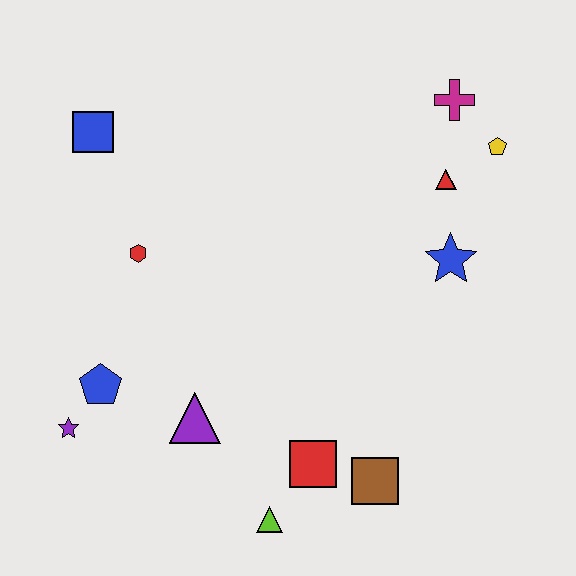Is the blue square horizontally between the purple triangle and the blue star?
No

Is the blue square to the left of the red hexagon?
Yes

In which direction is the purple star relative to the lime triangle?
The purple star is to the left of the lime triangle.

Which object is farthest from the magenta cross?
The purple star is farthest from the magenta cross.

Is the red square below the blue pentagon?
Yes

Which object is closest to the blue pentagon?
The purple star is closest to the blue pentagon.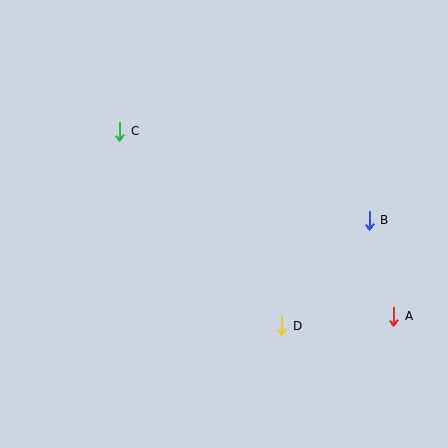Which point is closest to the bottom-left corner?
Point D is closest to the bottom-left corner.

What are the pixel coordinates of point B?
Point B is at (369, 220).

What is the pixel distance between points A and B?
The distance between A and B is 99 pixels.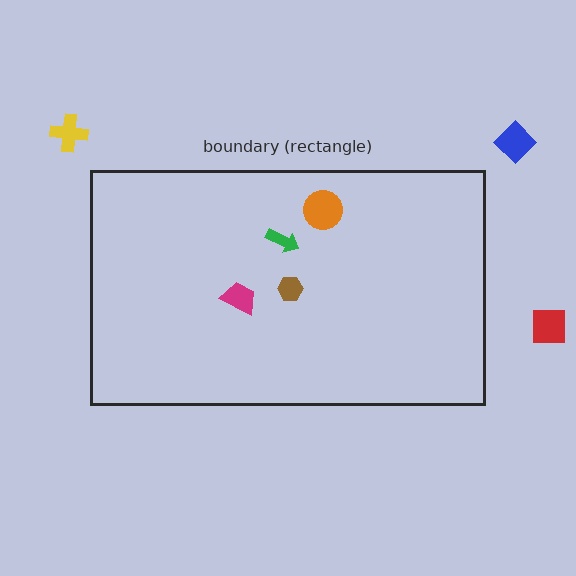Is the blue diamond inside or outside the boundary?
Outside.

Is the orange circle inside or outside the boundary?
Inside.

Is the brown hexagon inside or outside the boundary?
Inside.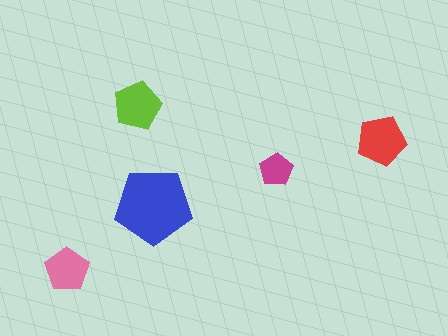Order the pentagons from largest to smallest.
the blue one, the red one, the lime one, the pink one, the magenta one.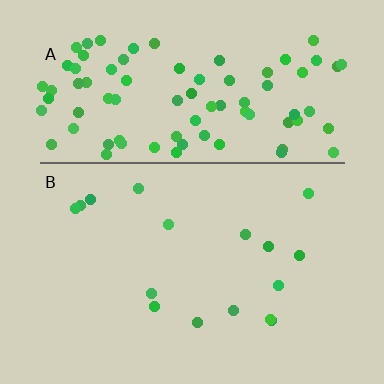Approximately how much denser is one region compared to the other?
Approximately 5.6× — region A over region B.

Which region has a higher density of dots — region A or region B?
A (the top).